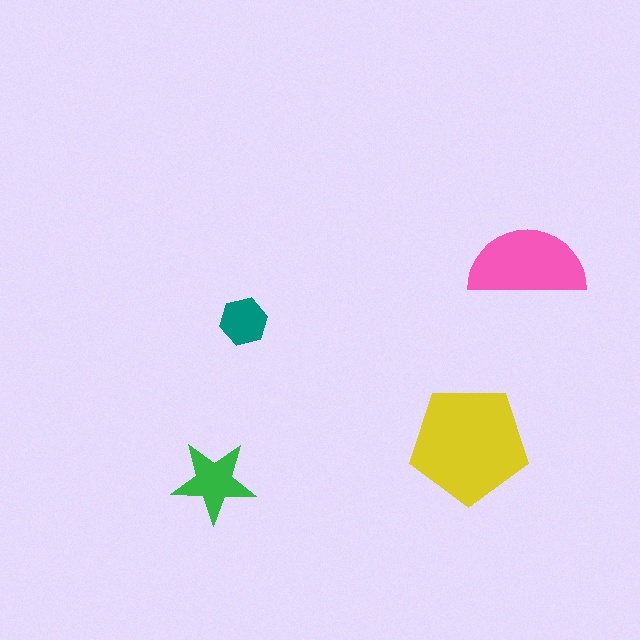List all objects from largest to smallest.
The yellow pentagon, the pink semicircle, the green star, the teal hexagon.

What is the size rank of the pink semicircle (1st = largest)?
2nd.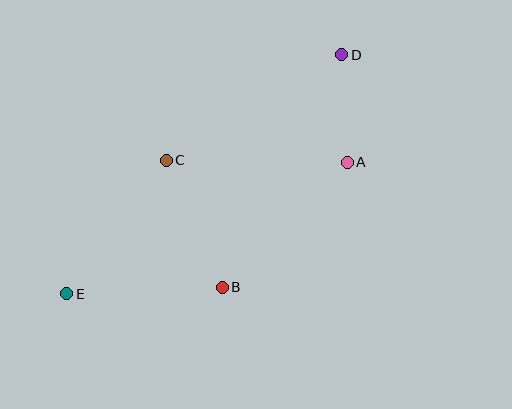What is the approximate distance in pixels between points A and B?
The distance between A and B is approximately 177 pixels.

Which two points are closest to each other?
Points A and D are closest to each other.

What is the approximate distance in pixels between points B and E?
The distance between B and E is approximately 155 pixels.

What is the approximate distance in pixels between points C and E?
The distance between C and E is approximately 166 pixels.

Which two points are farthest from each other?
Points D and E are farthest from each other.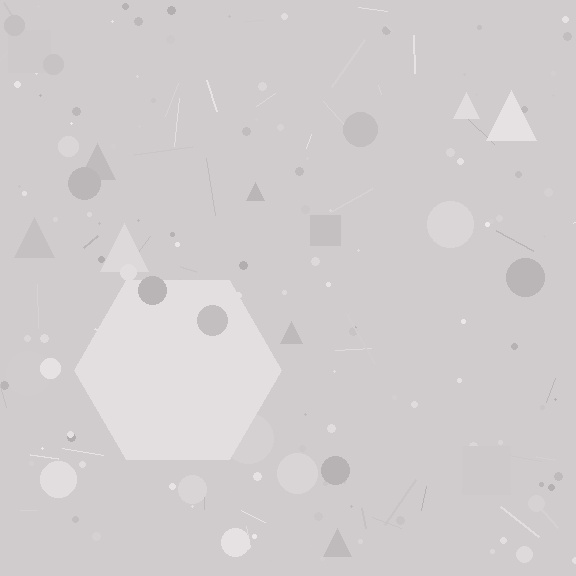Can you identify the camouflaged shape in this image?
The camouflaged shape is a hexagon.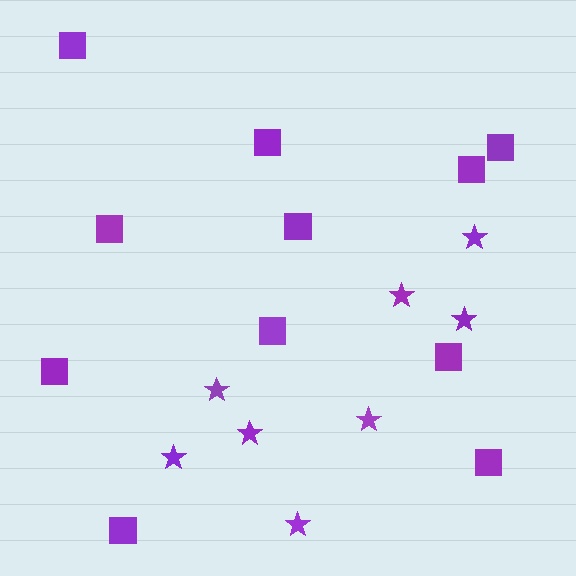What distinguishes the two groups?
There are 2 groups: one group of squares (11) and one group of stars (8).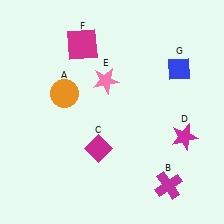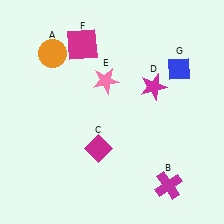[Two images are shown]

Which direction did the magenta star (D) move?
The magenta star (D) moved up.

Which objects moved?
The objects that moved are: the orange circle (A), the magenta star (D).